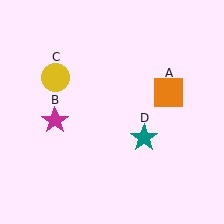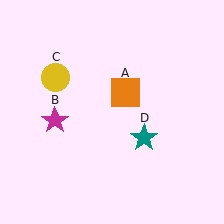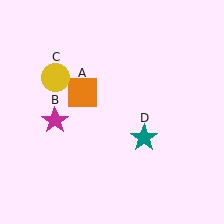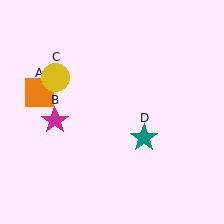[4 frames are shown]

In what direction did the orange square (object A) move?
The orange square (object A) moved left.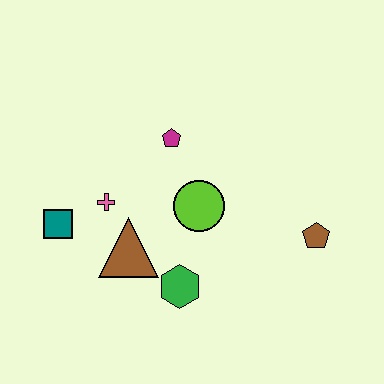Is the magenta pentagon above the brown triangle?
Yes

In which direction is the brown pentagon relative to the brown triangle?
The brown pentagon is to the right of the brown triangle.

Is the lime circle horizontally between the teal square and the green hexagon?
No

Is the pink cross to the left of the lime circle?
Yes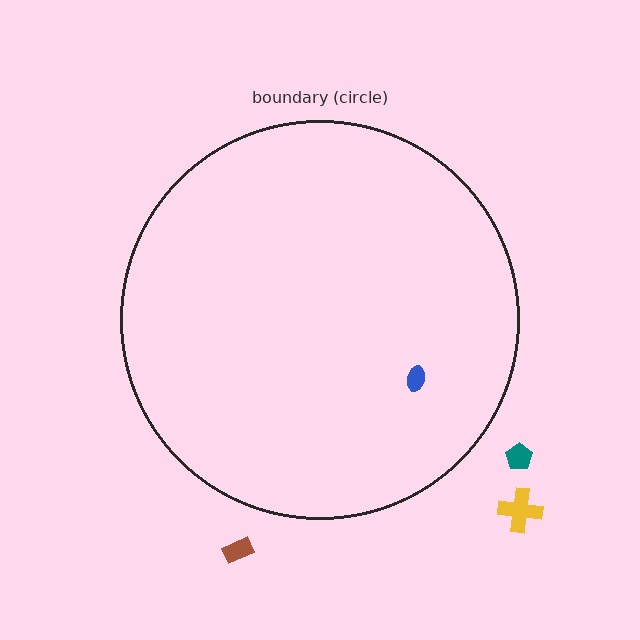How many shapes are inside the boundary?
1 inside, 3 outside.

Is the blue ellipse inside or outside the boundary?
Inside.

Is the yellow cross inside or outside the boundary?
Outside.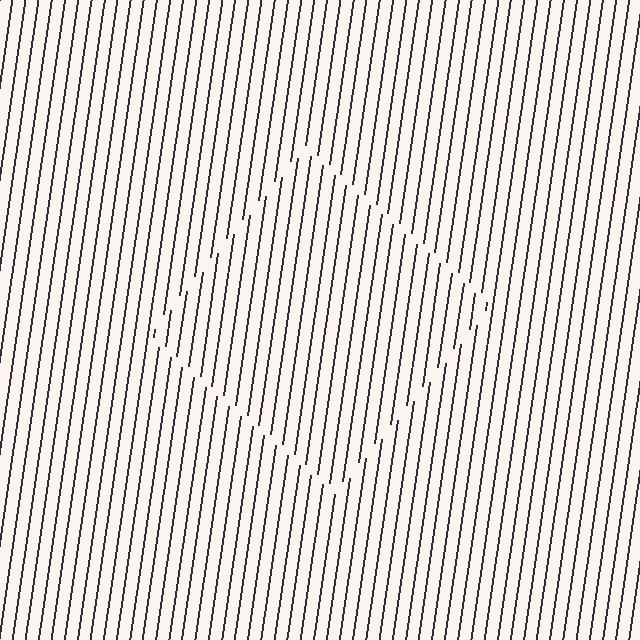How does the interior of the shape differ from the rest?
The interior of the shape contains the same grating, shifted by half a period — the contour is defined by the phase discontinuity where line-ends from the inner and outer gratings abut.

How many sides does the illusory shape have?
4 sides — the line-ends trace a square.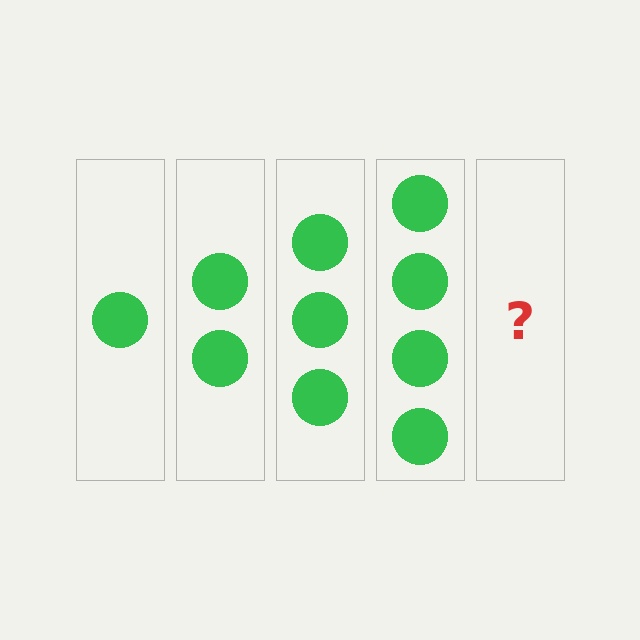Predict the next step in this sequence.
The next step is 5 circles.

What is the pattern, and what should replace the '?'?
The pattern is that each step adds one more circle. The '?' should be 5 circles.